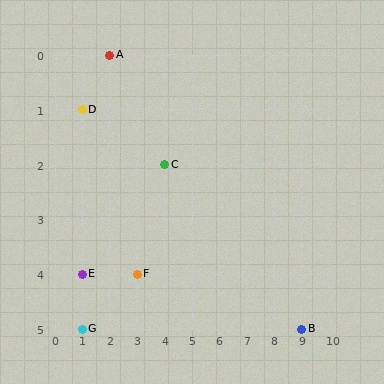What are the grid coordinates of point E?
Point E is at grid coordinates (1, 4).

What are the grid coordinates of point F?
Point F is at grid coordinates (3, 4).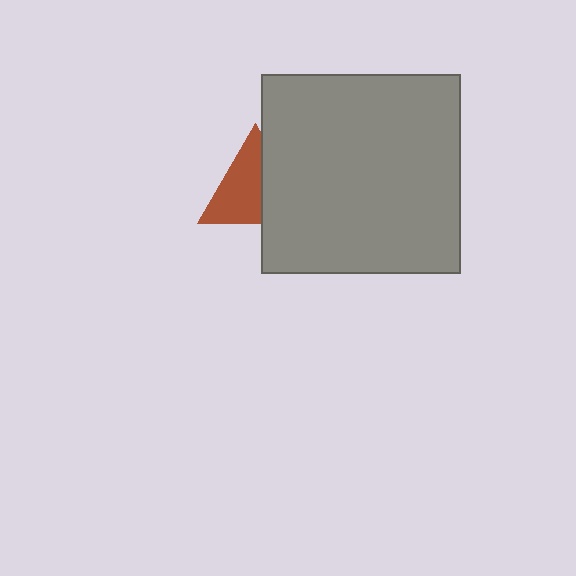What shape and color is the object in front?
The object in front is a gray square.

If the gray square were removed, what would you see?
You would see the complete brown triangle.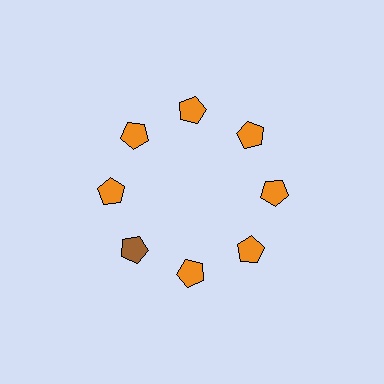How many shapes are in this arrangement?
There are 8 shapes arranged in a ring pattern.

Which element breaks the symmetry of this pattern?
The brown pentagon at roughly the 8 o'clock position breaks the symmetry. All other shapes are orange pentagons.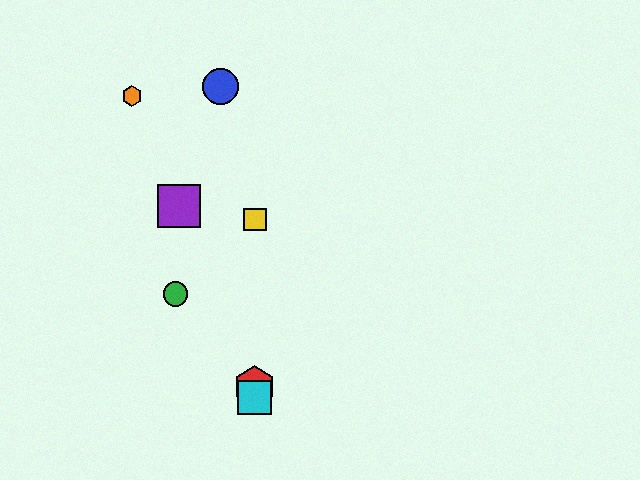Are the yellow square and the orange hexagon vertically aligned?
No, the yellow square is at x≈255 and the orange hexagon is at x≈132.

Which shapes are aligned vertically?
The red hexagon, the yellow square, the cyan square are aligned vertically.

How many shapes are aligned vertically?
3 shapes (the red hexagon, the yellow square, the cyan square) are aligned vertically.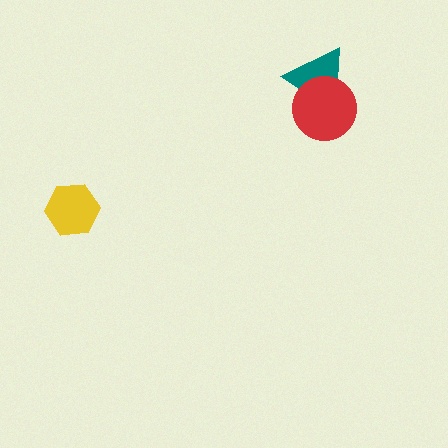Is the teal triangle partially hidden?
Yes, it is partially covered by another shape.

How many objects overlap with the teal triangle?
1 object overlaps with the teal triangle.